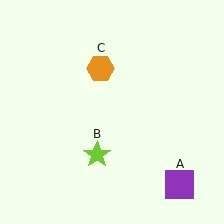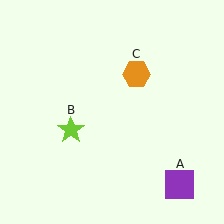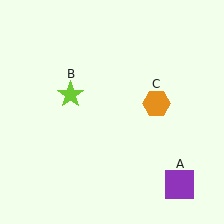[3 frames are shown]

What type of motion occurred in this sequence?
The lime star (object B), orange hexagon (object C) rotated clockwise around the center of the scene.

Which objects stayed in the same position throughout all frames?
Purple square (object A) remained stationary.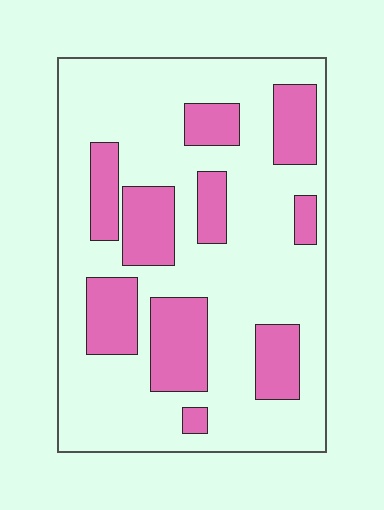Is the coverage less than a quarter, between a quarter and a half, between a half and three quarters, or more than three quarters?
Between a quarter and a half.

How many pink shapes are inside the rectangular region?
10.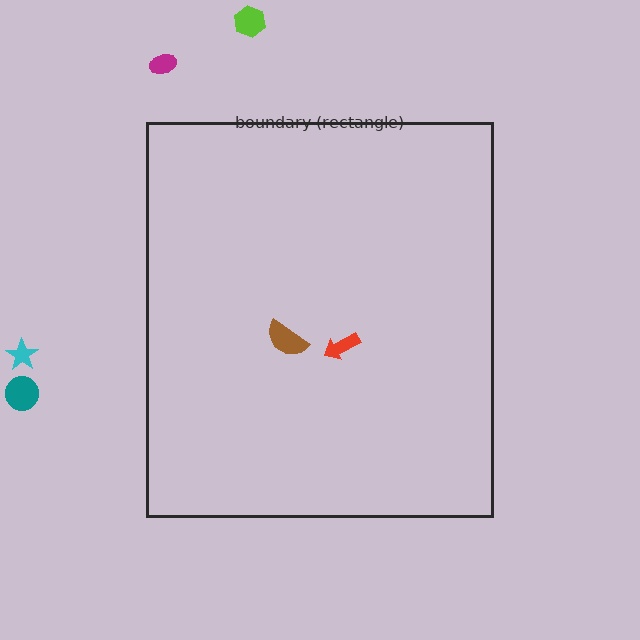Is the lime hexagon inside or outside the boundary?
Outside.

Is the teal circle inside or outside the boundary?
Outside.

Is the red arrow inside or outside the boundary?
Inside.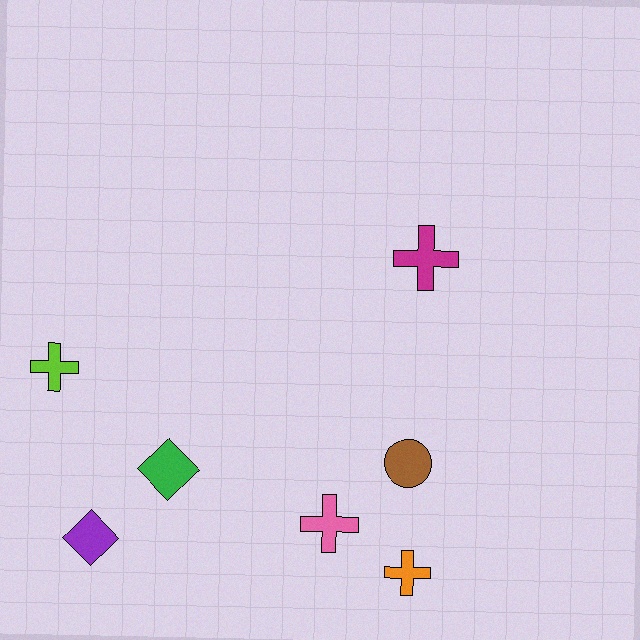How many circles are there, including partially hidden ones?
There is 1 circle.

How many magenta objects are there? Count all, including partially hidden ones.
There is 1 magenta object.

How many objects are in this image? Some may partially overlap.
There are 7 objects.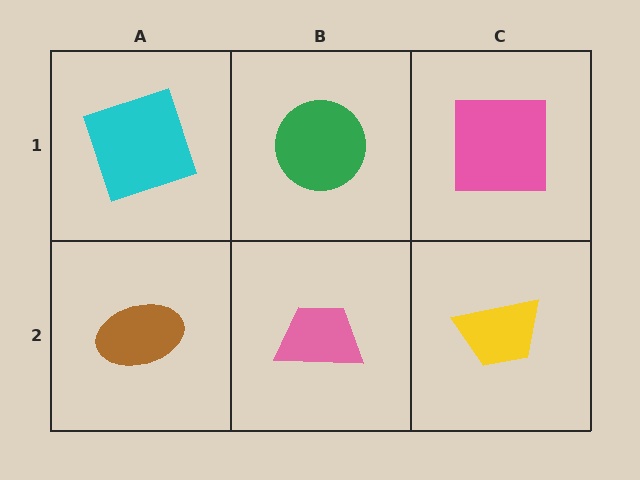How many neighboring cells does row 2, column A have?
2.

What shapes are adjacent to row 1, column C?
A yellow trapezoid (row 2, column C), a green circle (row 1, column B).